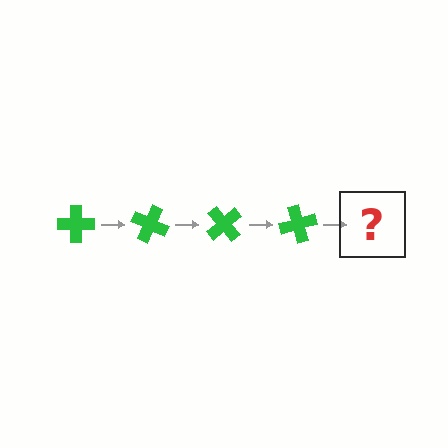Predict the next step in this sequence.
The next step is a green cross rotated 100 degrees.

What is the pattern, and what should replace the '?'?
The pattern is that the cross rotates 25 degrees each step. The '?' should be a green cross rotated 100 degrees.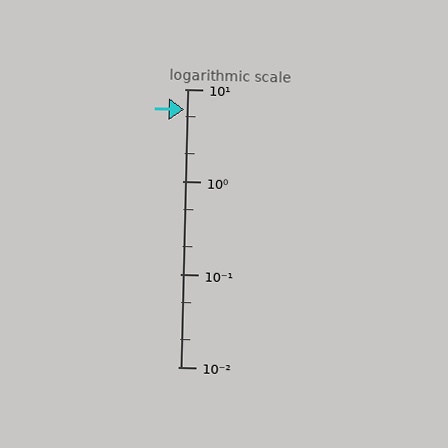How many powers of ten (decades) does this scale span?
The scale spans 3 decades, from 0.01 to 10.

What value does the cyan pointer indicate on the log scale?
The pointer indicates approximately 6.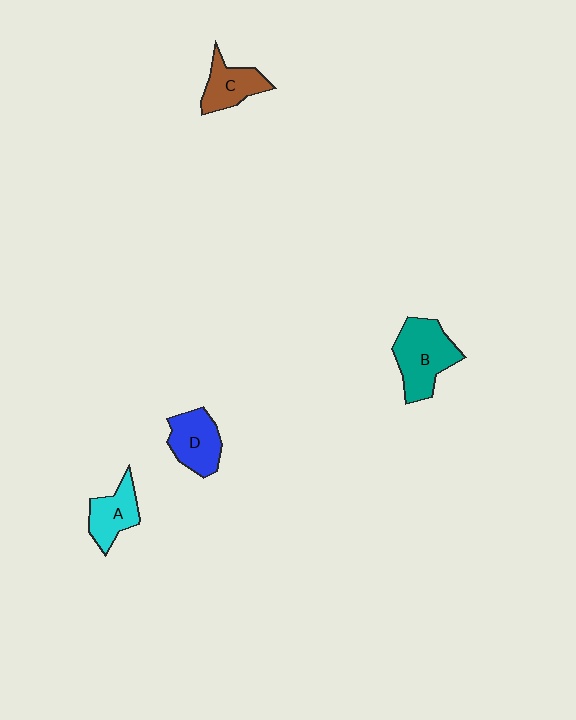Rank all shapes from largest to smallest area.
From largest to smallest: B (teal), D (blue), C (brown), A (cyan).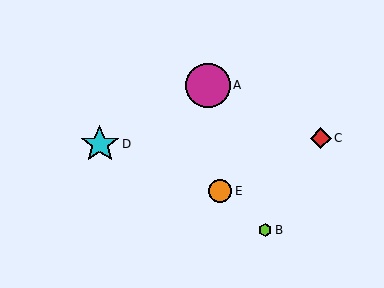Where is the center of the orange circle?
The center of the orange circle is at (220, 191).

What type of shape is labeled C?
Shape C is a red diamond.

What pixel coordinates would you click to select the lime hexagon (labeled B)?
Click at (265, 230) to select the lime hexagon B.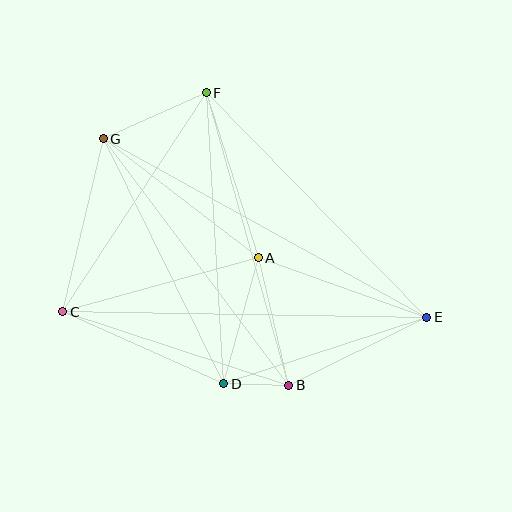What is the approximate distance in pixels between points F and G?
The distance between F and G is approximately 113 pixels.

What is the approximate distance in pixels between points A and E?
The distance between A and E is approximately 179 pixels.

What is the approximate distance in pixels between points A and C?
The distance between A and C is approximately 203 pixels.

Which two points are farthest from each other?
Points E and G are farthest from each other.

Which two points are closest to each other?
Points B and D are closest to each other.